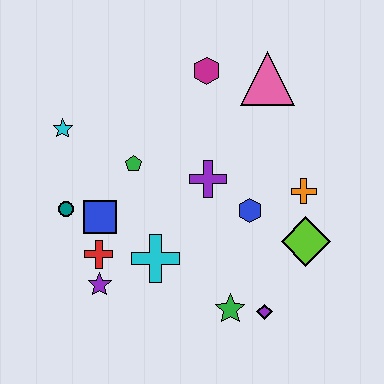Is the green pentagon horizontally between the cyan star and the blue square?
No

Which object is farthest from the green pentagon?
The purple diamond is farthest from the green pentagon.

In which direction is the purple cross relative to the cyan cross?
The purple cross is above the cyan cross.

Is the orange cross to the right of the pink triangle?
Yes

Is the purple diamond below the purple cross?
Yes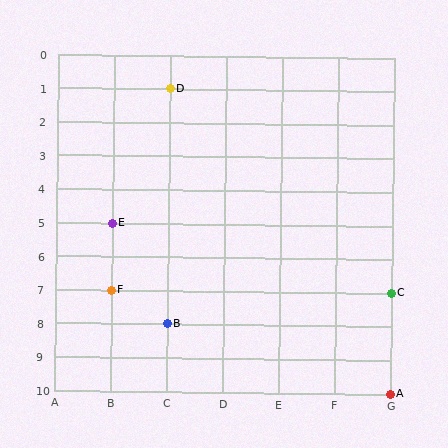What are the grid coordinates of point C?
Point C is at grid coordinates (G, 7).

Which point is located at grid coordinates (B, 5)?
Point E is at (B, 5).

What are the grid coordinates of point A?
Point A is at grid coordinates (G, 10).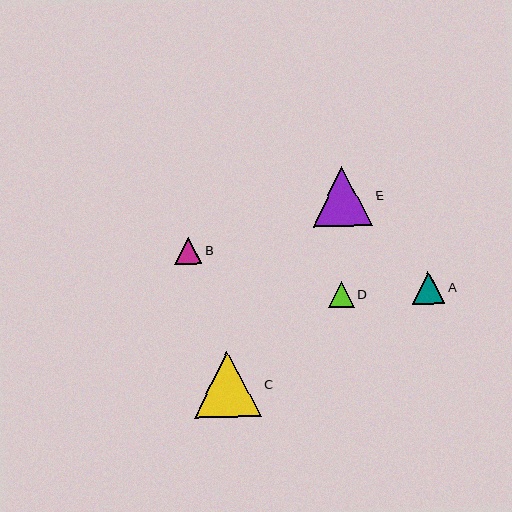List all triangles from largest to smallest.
From largest to smallest: C, E, A, B, D.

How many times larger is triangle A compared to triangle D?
Triangle A is approximately 1.3 times the size of triangle D.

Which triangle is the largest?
Triangle C is the largest with a size of approximately 67 pixels.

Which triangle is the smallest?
Triangle D is the smallest with a size of approximately 26 pixels.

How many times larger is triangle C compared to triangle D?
Triangle C is approximately 2.6 times the size of triangle D.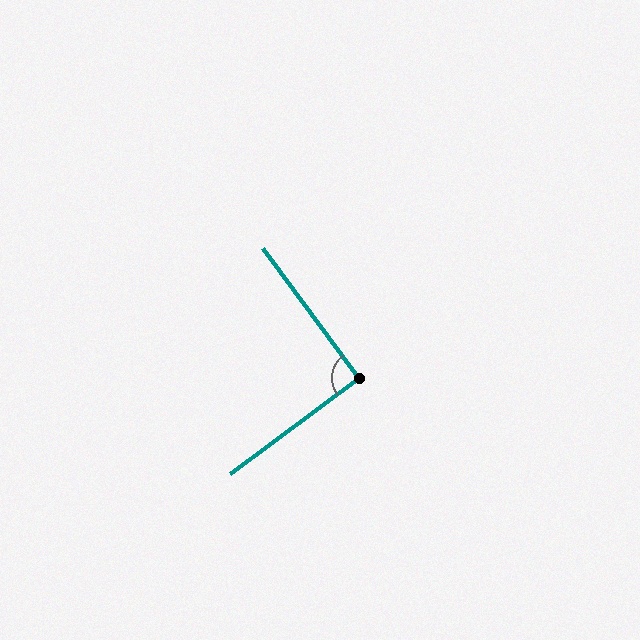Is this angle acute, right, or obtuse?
It is approximately a right angle.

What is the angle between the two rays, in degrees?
Approximately 90 degrees.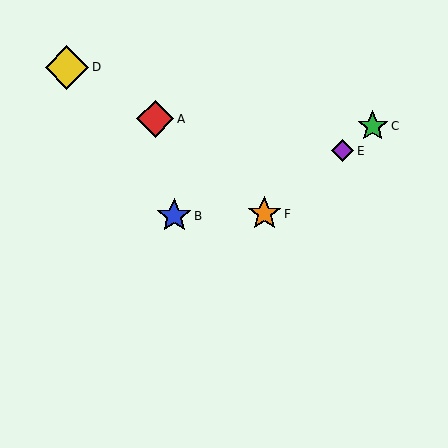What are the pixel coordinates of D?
Object D is at (67, 67).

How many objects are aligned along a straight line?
3 objects (C, E, F) are aligned along a straight line.